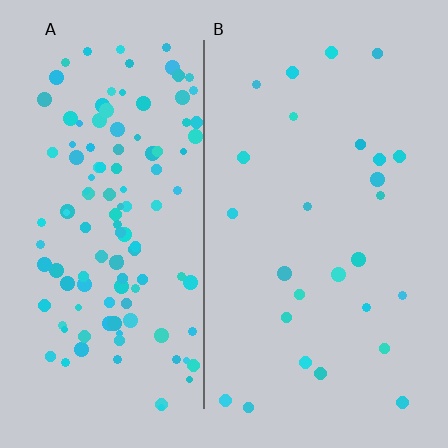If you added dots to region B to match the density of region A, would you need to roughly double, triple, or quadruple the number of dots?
Approximately quadruple.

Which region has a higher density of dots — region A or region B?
A (the left).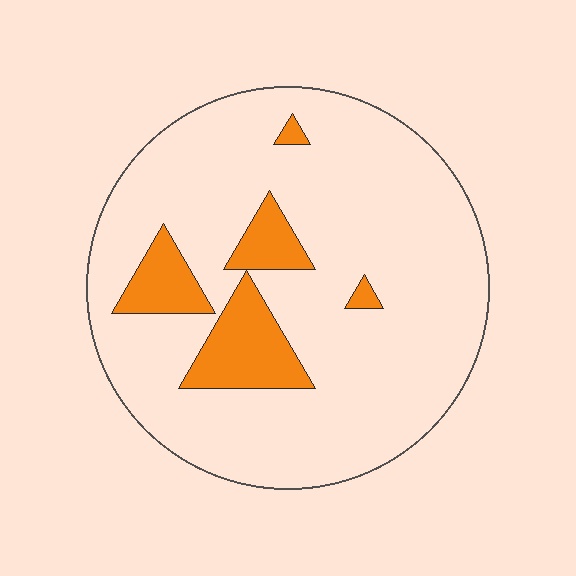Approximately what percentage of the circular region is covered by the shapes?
Approximately 15%.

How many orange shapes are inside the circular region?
5.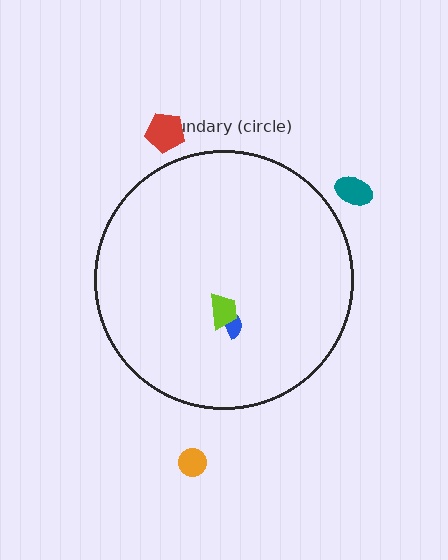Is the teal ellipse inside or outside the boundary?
Outside.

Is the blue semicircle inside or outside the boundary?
Inside.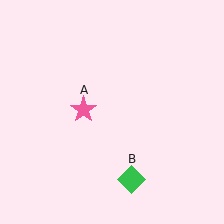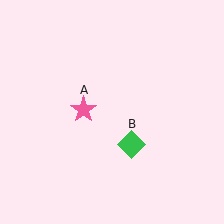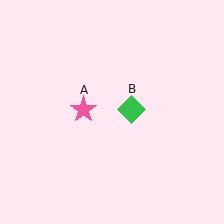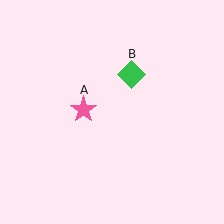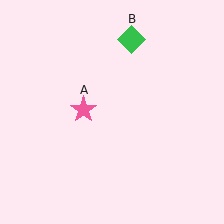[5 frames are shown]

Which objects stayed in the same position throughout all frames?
Pink star (object A) remained stationary.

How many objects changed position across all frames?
1 object changed position: green diamond (object B).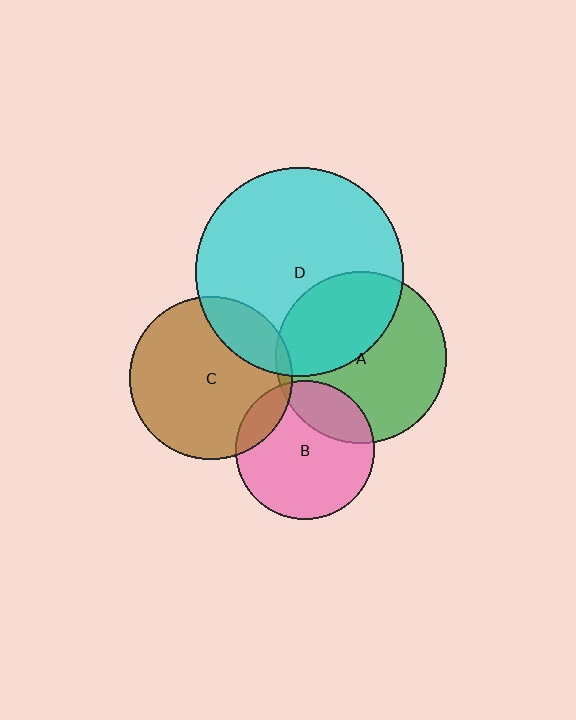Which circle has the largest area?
Circle D (cyan).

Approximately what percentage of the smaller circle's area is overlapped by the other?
Approximately 20%.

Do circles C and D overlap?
Yes.